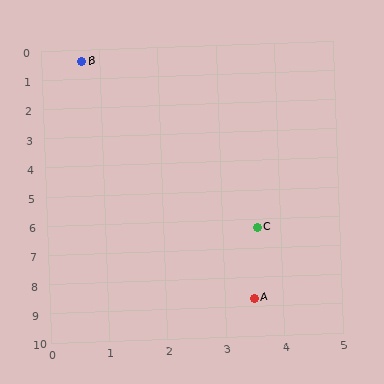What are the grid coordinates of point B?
Point B is at approximately (0.7, 0.4).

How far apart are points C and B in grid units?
Points C and B are about 6.6 grid units apart.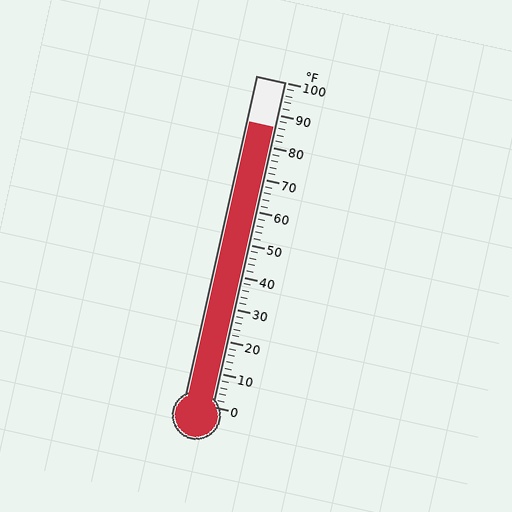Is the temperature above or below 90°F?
The temperature is below 90°F.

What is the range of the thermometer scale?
The thermometer scale ranges from 0°F to 100°F.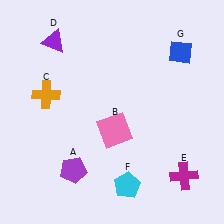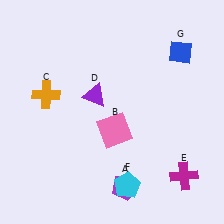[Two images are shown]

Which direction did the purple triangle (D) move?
The purple triangle (D) moved down.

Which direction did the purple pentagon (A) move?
The purple pentagon (A) moved right.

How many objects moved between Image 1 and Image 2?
2 objects moved between the two images.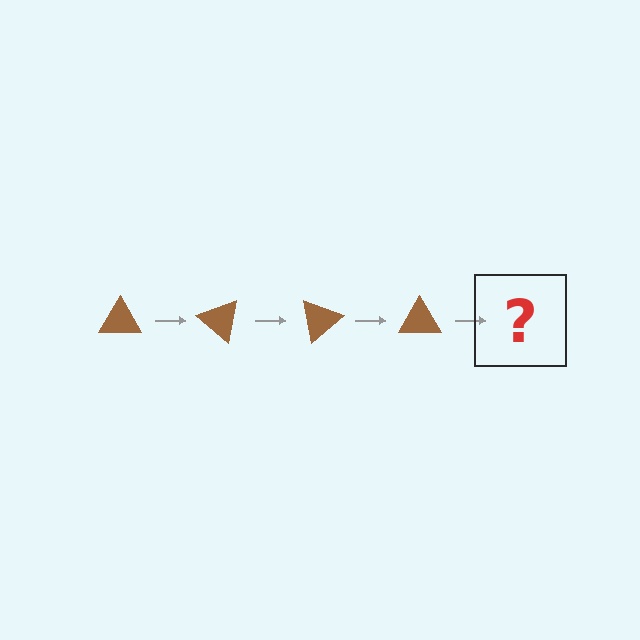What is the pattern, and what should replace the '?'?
The pattern is that the triangle rotates 40 degrees each step. The '?' should be a brown triangle rotated 160 degrees.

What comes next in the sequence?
The next element should be a brown triangle rotated 160 degrees.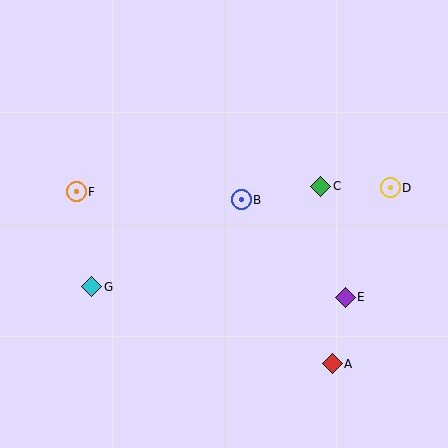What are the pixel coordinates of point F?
Point F is at (76, 192).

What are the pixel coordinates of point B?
Point B is at (241, 200).